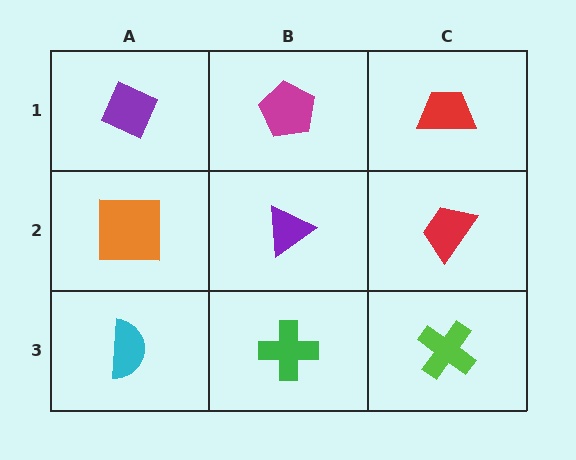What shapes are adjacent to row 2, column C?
A red trapezoid (row 1, column C), a lime cross (row 3, column C), a purple triangle (row 2, column B).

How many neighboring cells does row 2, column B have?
4.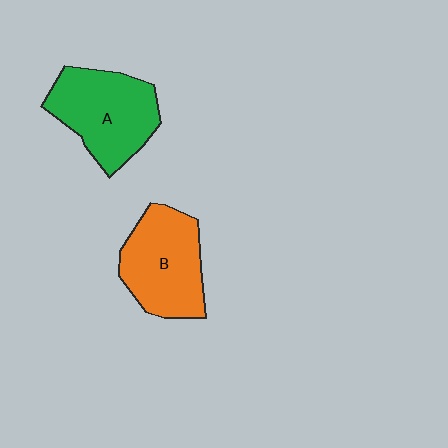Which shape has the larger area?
Shape A (green).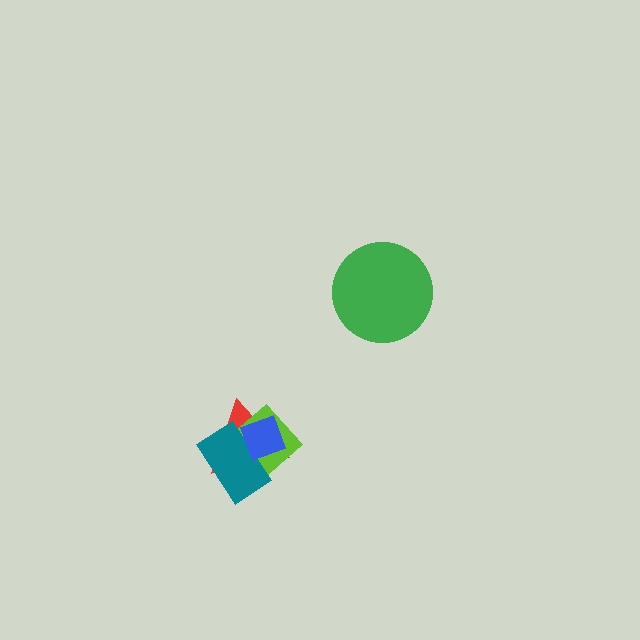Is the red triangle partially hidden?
Yes, it is partially covered by another shape.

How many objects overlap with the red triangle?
3 objects overlap with the red triangle.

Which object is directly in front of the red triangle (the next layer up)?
The lime diamond is directly in front of the red triangle.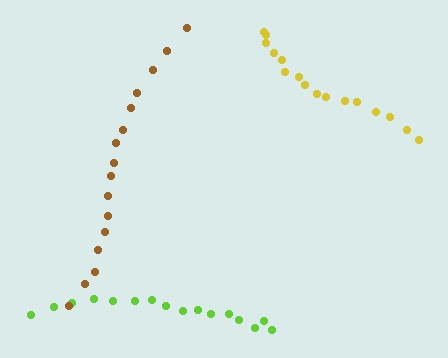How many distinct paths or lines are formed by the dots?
There are 3 distinct paths.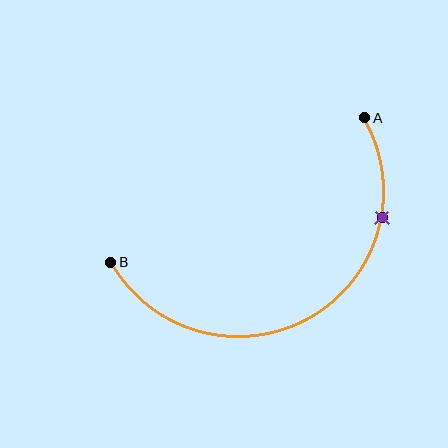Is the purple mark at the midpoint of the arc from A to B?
No. The purple mark lies on the arc but is closer to endpoint A. The arc midpoint would be at the point on the curve equidistant along the arc from both A and B.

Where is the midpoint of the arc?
The arc midpoint is the point on the curve farthest from the straight line joining A and B. It sits below that line.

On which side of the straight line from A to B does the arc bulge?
The arc bulges below the straight line connecting A and B.